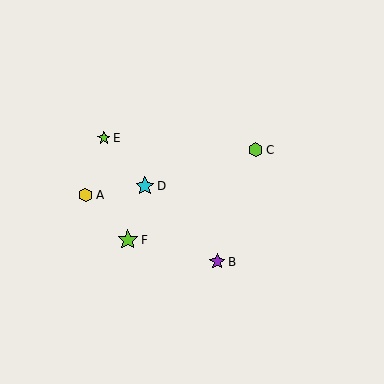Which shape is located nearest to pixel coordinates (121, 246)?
The lime star (labeled F) at (128, 240) is nearest to that location.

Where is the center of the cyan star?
The center of the cyan star is at (145, 186).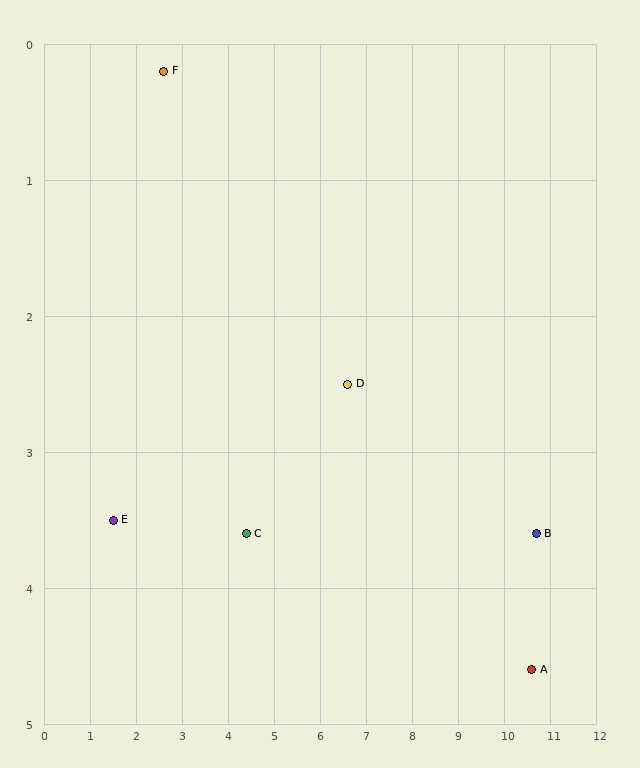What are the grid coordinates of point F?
Point F is at approximately (2.6, 0.2).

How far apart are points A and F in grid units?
Points A and F are about 9.1 grid units apart.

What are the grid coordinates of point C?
Point C is at approximately (4.4, 3.6).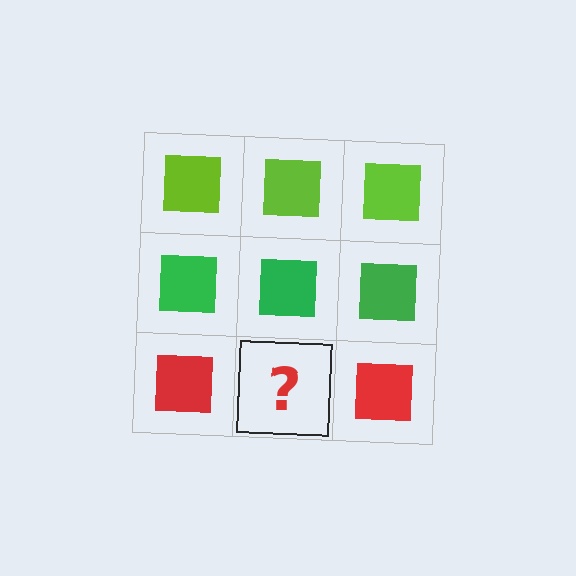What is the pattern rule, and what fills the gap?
The rule is that each row has a consistent color. The gap should be filled with a red square.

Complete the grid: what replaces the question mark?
The question mark should be replaced with a red square.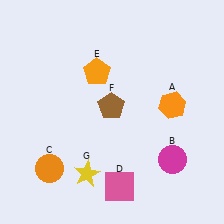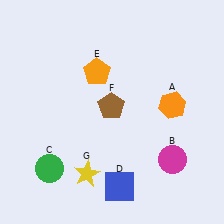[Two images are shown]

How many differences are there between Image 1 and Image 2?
There are 2 differences between the two images.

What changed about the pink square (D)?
In Image 1, D is pink. In Image 2, it changed to blue.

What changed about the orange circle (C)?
In Image 1, C is orange. In Image 2, it changed to green.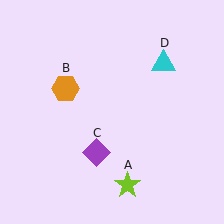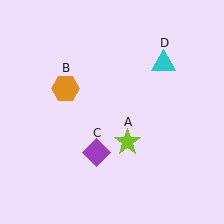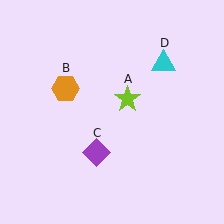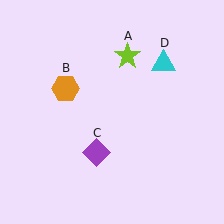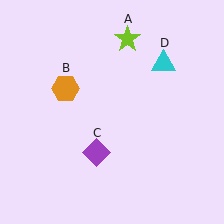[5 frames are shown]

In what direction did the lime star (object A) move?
The lime star (object A) moved up.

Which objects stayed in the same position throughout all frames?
Orange hexagon (object B) and purple diamond (object C) and cyan triangle (object D) remained stationary.